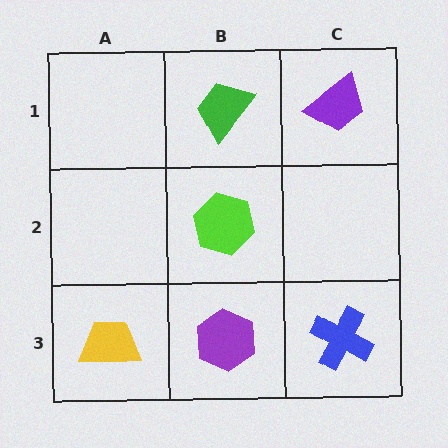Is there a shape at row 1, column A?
No, that cell is empty.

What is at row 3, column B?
A purple hexagon.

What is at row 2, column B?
A lime hexagon.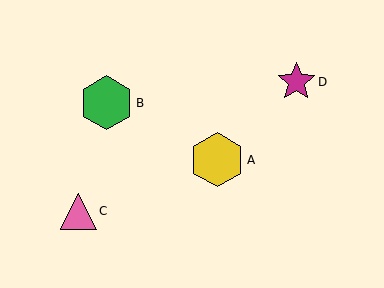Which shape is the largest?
The yellow hexagon (labeled A) is the largest.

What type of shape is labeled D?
Shape D is a magenta star.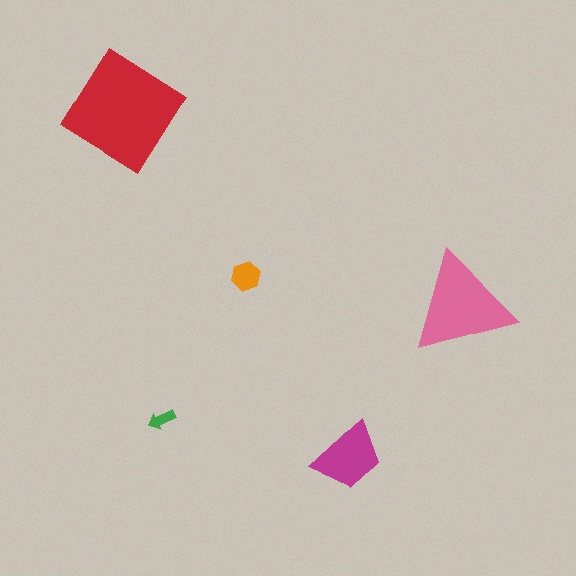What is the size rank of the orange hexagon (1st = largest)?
4th.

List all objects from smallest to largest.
The green arrow, the orange hexagon, the magenta trapezoid, the pink triangle, the red diamond.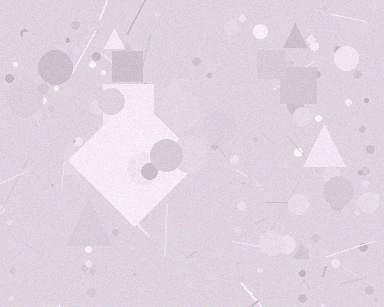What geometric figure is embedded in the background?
A diamond is embedded in the background.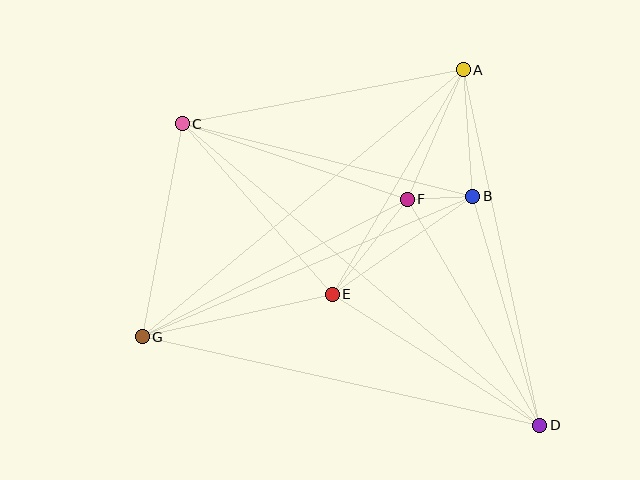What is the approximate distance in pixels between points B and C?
The distance between B and C is approximately 300 pixels.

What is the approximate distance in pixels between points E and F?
The distance between E and F is approximately 121 pixels.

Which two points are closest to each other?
Points B and F are closest to each other.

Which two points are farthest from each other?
Points C and D are farthest from each other.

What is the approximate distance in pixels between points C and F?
The distance between C and F is approximately 237 pixels.